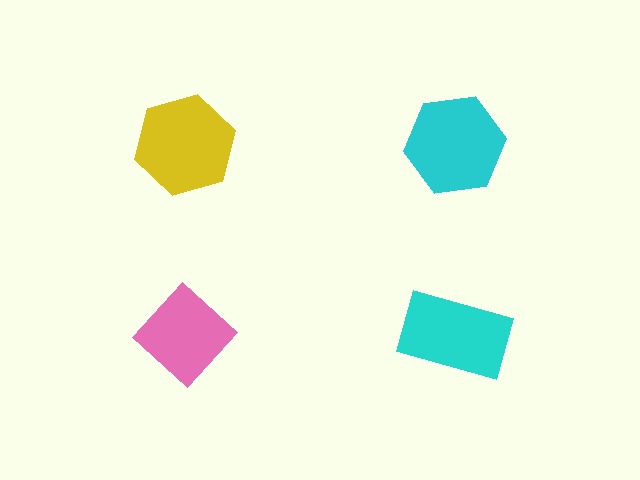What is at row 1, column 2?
A cyan hexagon.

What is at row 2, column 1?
A pink diamond.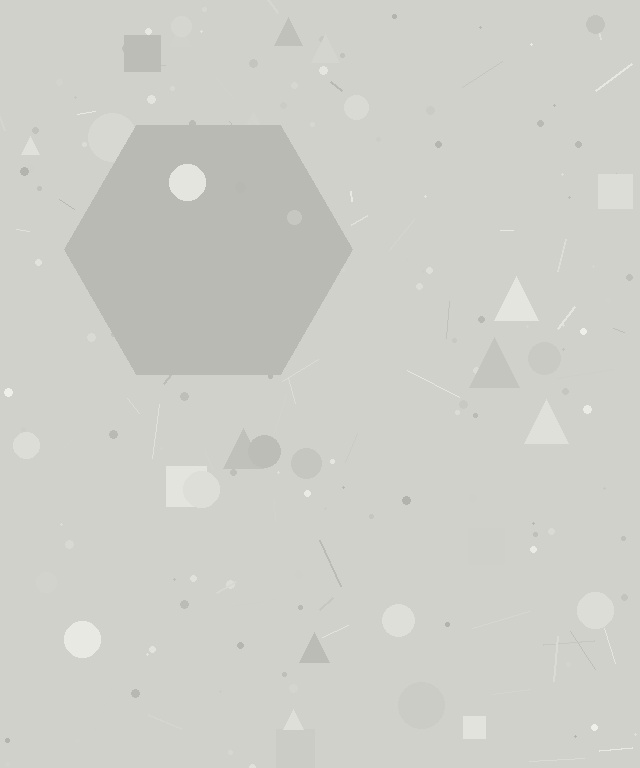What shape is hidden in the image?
A hexagon is hidden in the image.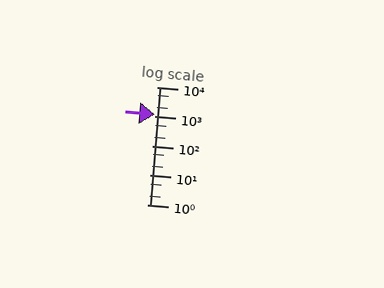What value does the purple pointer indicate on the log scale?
The pointer indicates approximately 1200.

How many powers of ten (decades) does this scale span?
The scale spans 4 decades, from 1 to 10000.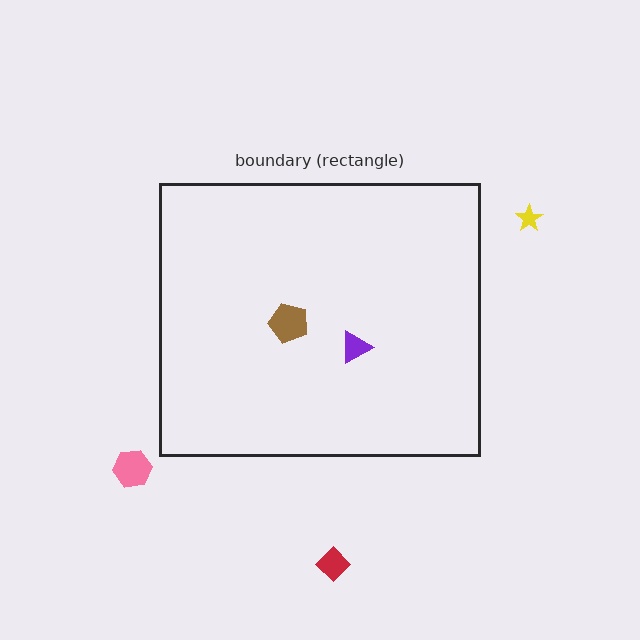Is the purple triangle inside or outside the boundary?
Inside.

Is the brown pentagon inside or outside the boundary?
Inside.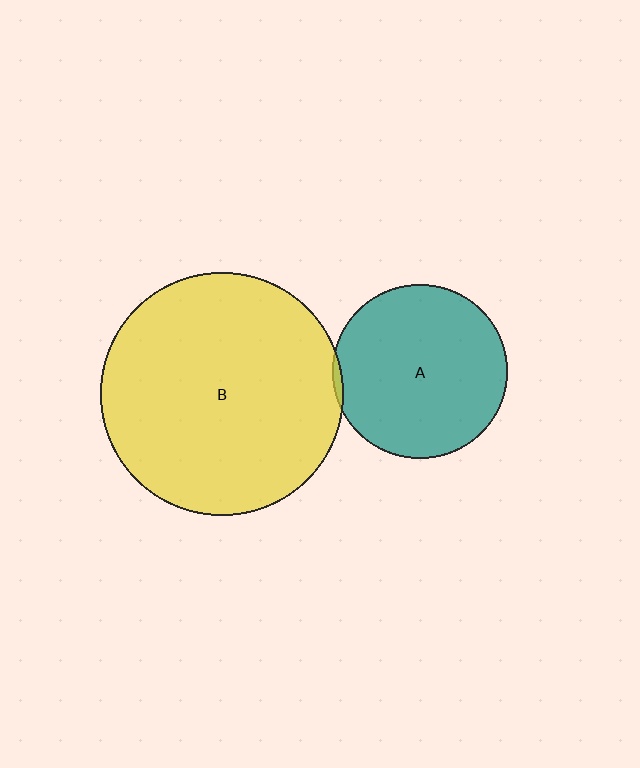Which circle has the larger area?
Circle B (yellow).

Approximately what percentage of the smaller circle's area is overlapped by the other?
Approximately 5%.